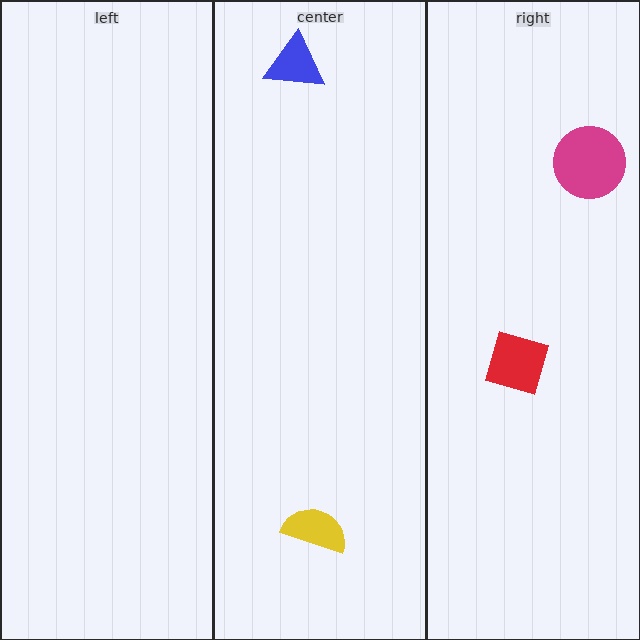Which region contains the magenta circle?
The right region.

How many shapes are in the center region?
2.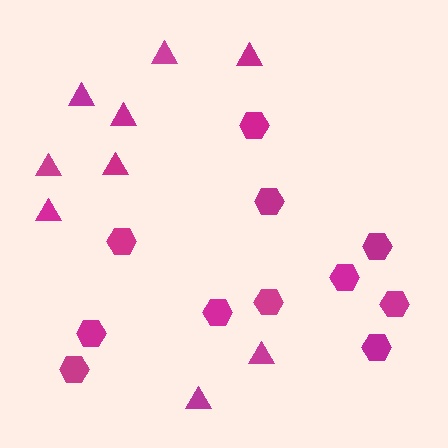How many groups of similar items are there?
There are 2 groups: one group of triangles (9) and one group of hexagons (11).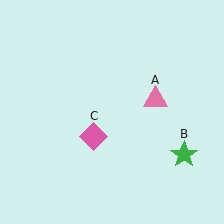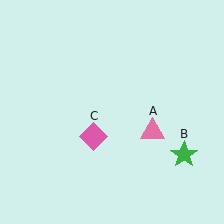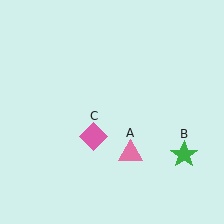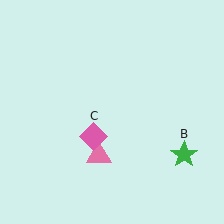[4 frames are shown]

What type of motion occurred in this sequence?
The pink triangle (object A) rotated clockwise around the center of the scene.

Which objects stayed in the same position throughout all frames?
Green star (object B) and pink diamond (object C) remained stationary.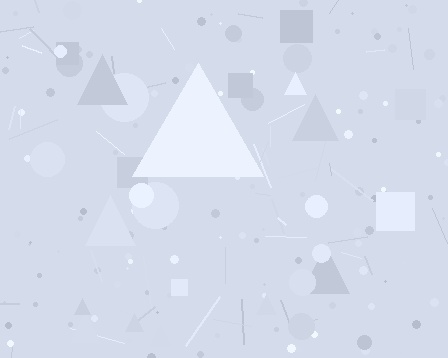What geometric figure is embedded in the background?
A triangle is embedded in the background.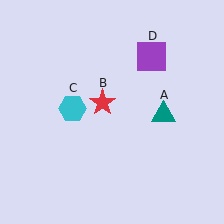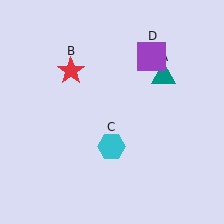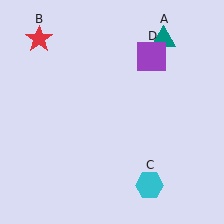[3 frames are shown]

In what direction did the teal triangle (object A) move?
The teal triangle (object A) moved up.